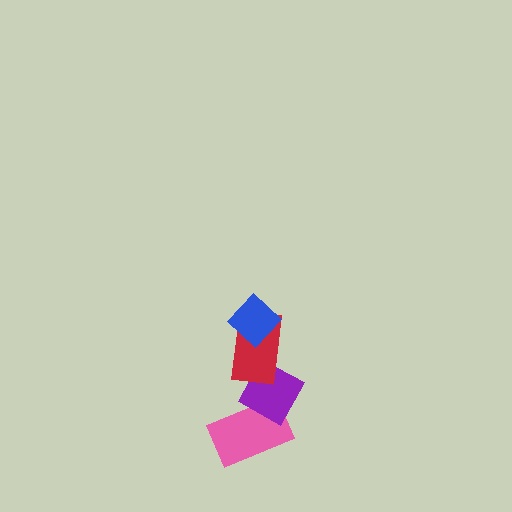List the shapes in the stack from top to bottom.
From top to bottom: the blue diamond, the red rectangle, the purple diamond, the pink rectangle.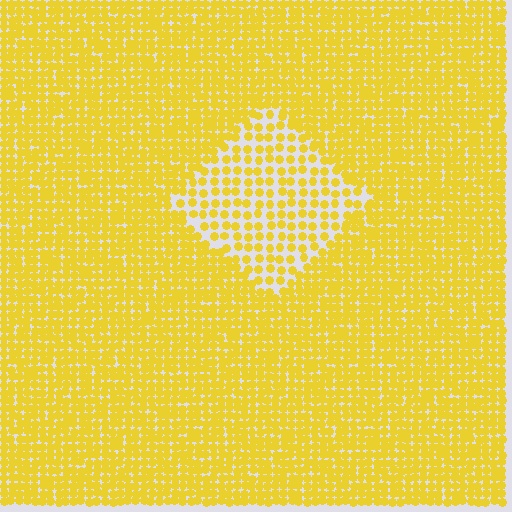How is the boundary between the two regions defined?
The boundary is defined by a change in element density (approximately 2.0x ratio). All elements are the same color, size, and shape.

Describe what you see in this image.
The image contains small yellow elements arranged at two different densities. A diamond-shaped region is visible where the elements are less densely packed than the surrounding area.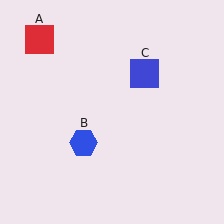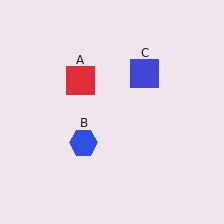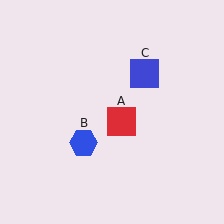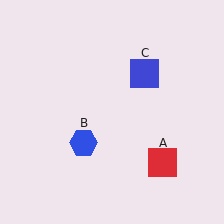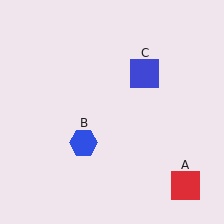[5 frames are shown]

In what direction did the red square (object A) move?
The red square (object A) moved down and to the right.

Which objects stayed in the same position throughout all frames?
Blue hexagon (object B) and blue square (object C) remained stationary.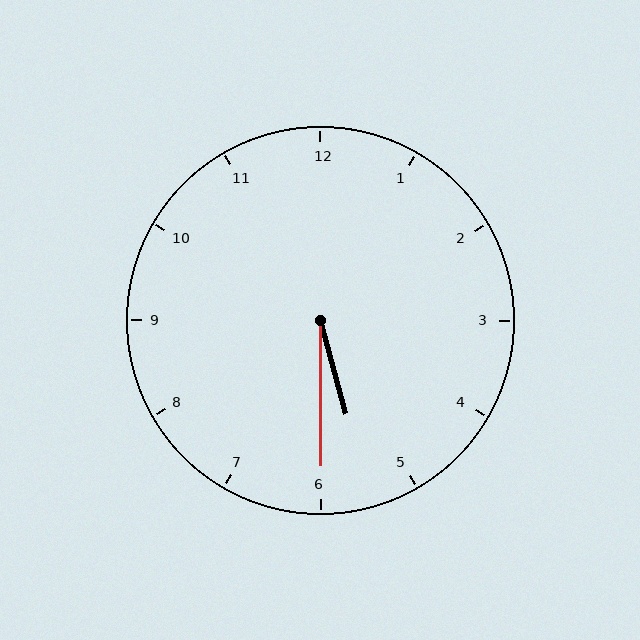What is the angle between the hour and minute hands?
Approximately 15 degrees.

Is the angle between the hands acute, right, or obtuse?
It is acute.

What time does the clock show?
5:30.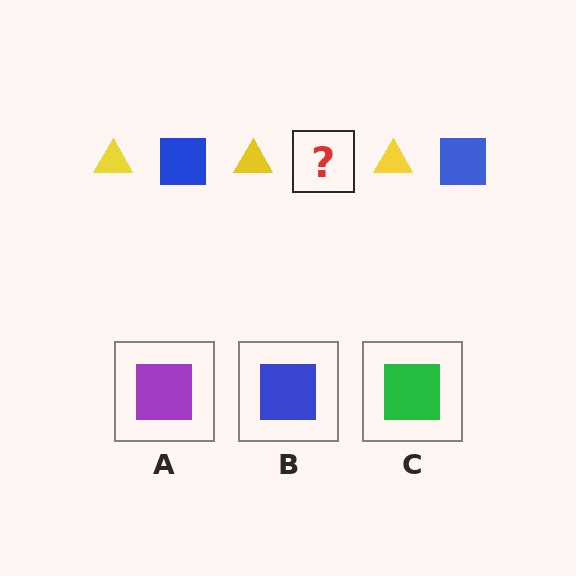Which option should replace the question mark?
Option B.